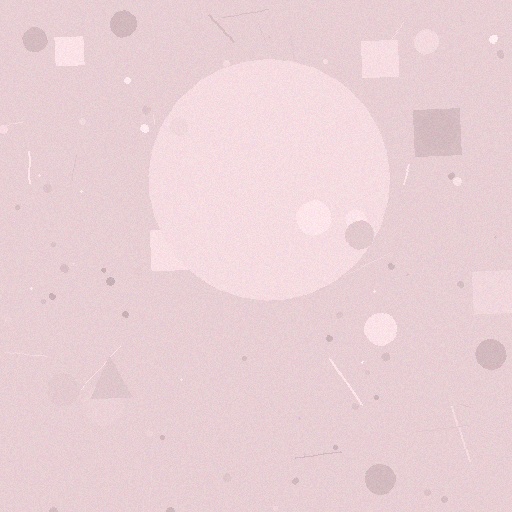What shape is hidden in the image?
A circle is hidden in the image.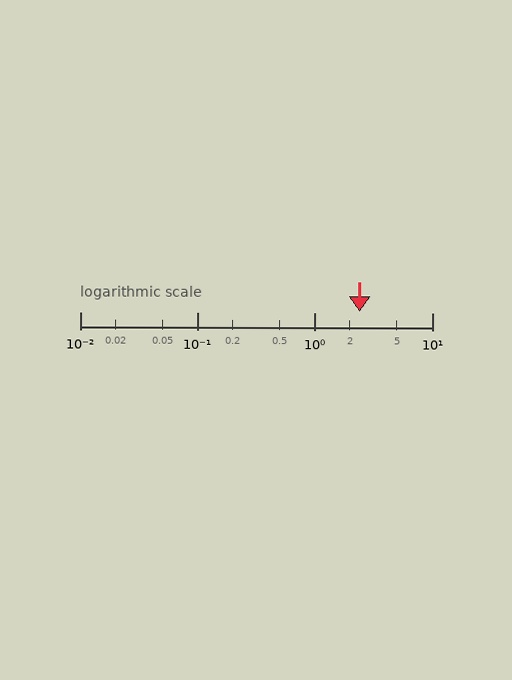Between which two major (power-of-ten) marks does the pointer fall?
The pointer is between 1 and 10.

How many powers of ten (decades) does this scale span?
The scale spans 3 decades, from 0.01 to 10.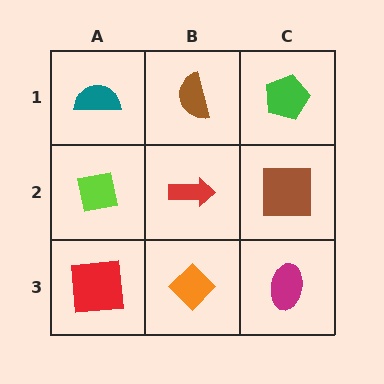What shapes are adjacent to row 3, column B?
A red arrow (row 2, column B), a red square (row 3, column A), a magenta ellipse (row 3, column C).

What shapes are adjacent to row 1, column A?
A lime square (row 2, column A), a brown semicircle (row 1, column B).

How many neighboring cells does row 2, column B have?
4.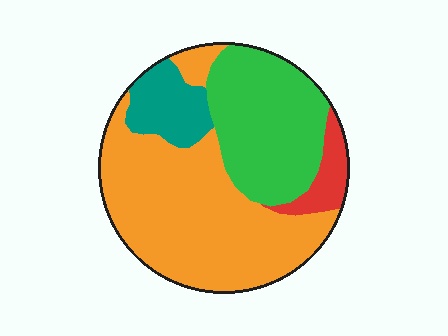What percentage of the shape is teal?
Teal takes up about one tenth (1/10) of the shape.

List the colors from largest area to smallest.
From largest to smallest: orange, green, teal, red.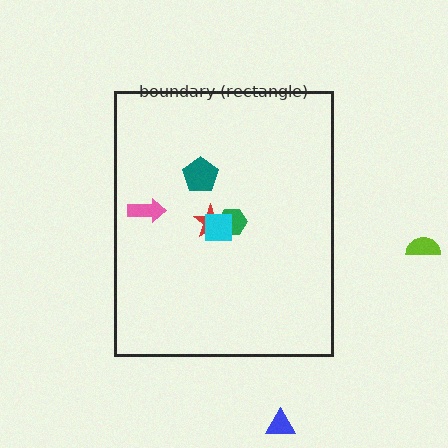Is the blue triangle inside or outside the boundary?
Outside.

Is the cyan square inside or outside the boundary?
Inside.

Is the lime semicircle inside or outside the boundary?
Outside.